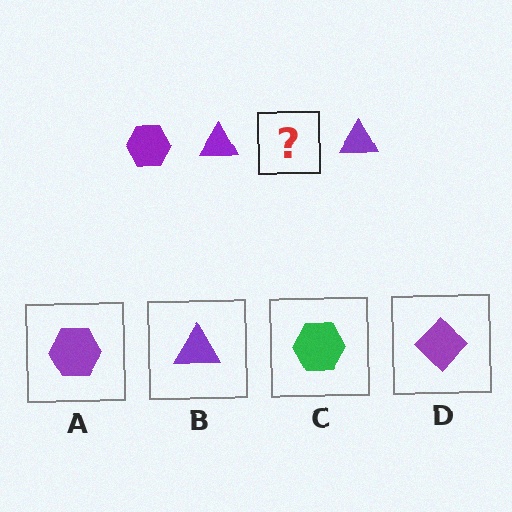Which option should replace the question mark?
Option A.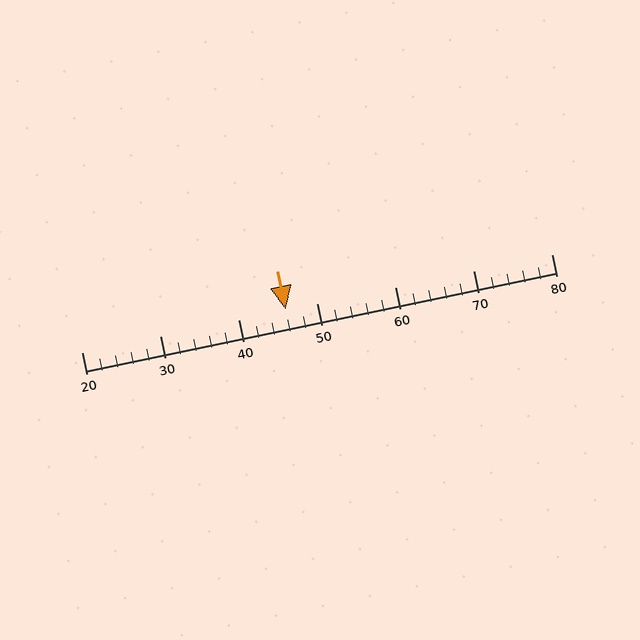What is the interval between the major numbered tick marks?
The major tick marks are spaced 10 units apart.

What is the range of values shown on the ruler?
The ruler shows values from 20 to 80.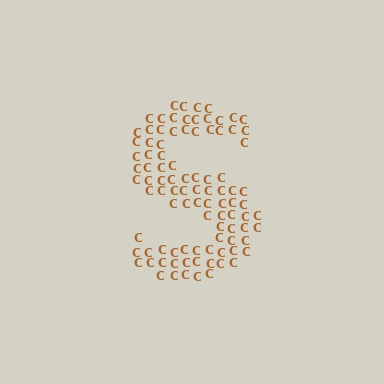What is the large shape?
The large shape is the letter S.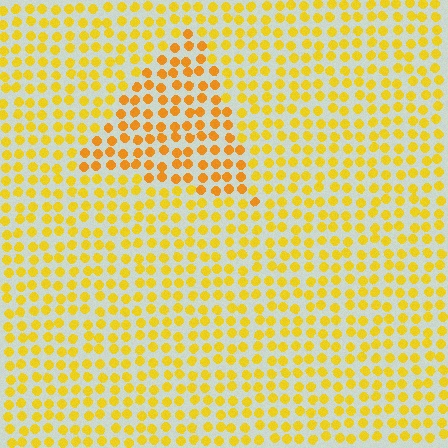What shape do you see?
I see a triangle.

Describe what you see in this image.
The image is filled with small yellow elements in a uniform arrangement. A triangle-shaped region is visible where the elements are tinted to a slightly different hue, forming a subtle color boundary.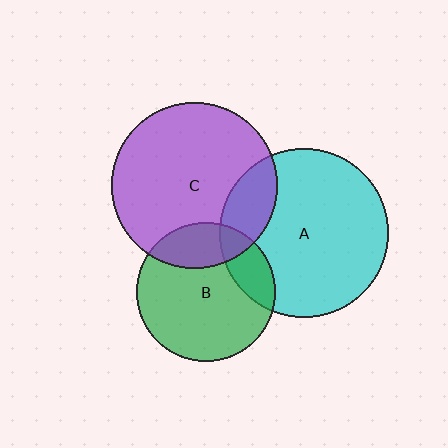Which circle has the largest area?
Circle A (cyan).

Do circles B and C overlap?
Yes.